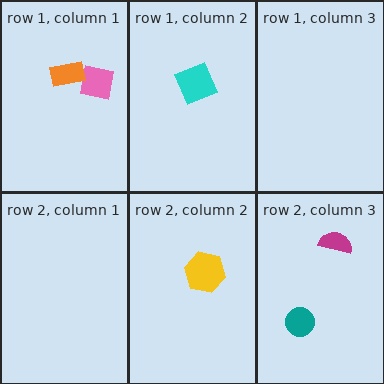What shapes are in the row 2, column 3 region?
The magenta semicircle, the teal circle.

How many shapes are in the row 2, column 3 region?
2.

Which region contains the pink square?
The row 1, column 1 region.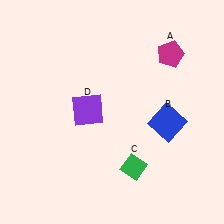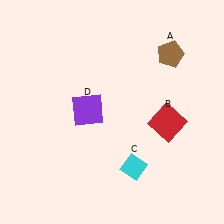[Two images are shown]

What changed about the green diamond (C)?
In Image 1, C is green. In Image 2, it changed to cyan.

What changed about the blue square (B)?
In Image 1, B is blue. In Image 2, it changed to red.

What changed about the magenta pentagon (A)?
In Image 1, A is magenta. In Image 2, it changed to brown.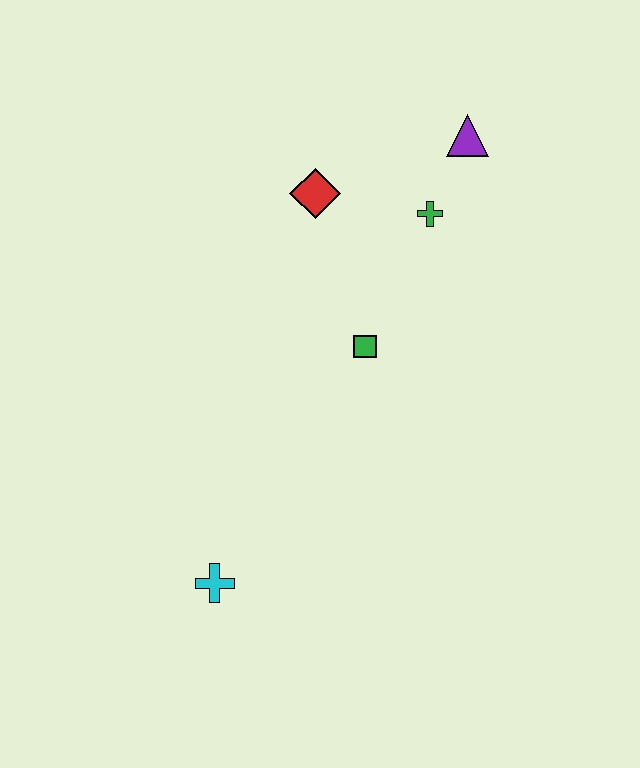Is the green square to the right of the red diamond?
Yes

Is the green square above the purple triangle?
No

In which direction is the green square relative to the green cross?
The green square is below the green cross.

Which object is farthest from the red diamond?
The cyan cross is farthest from the red diamond.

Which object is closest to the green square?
The green cross is closest to the green square.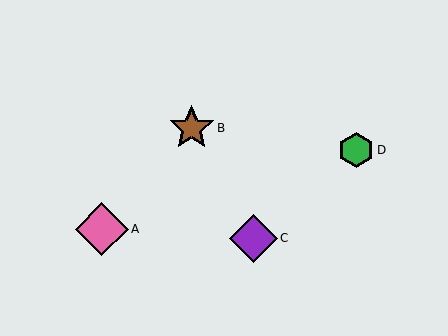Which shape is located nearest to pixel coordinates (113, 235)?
The pink diamond (labeled A) at (102, 229) is nearest to that location.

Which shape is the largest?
The pink diamond (labeled A) is the largest.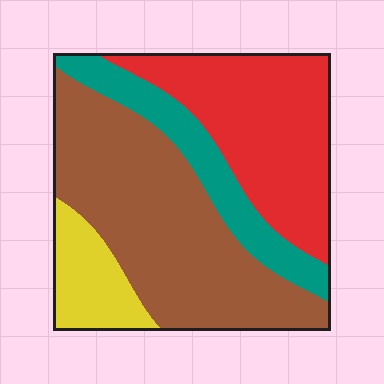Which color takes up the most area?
Brown, at roughly 45%.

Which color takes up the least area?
Yellow, at roughly 10%.